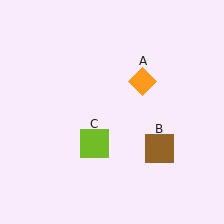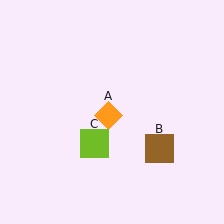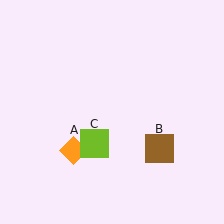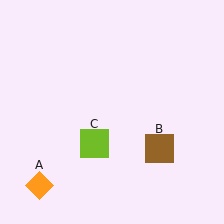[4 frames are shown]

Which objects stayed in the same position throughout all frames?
Brown square (object B) and lime square (object C) remained stationary.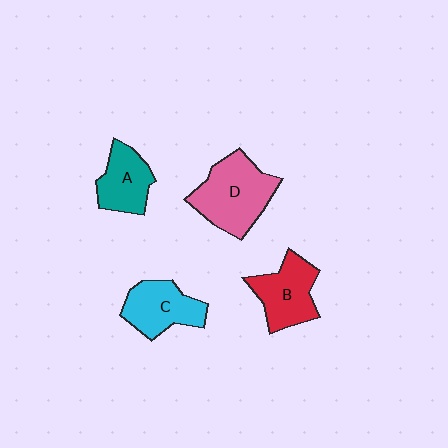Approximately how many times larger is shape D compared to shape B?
Approximately 1.3 times.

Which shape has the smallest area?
Shape A (teal).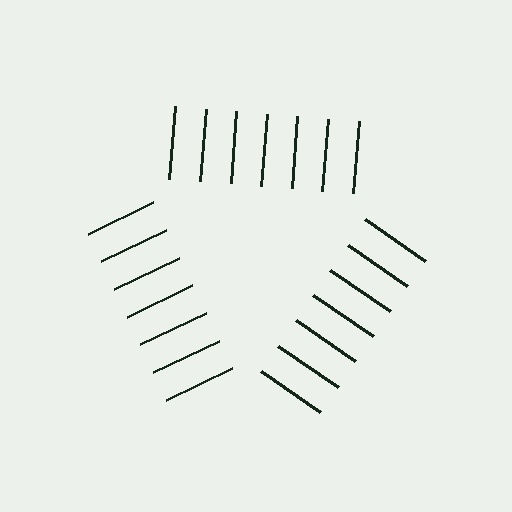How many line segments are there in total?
21 — 7 along each of the 3 edges.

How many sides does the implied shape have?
3 sides — the line-ends trace a triangle.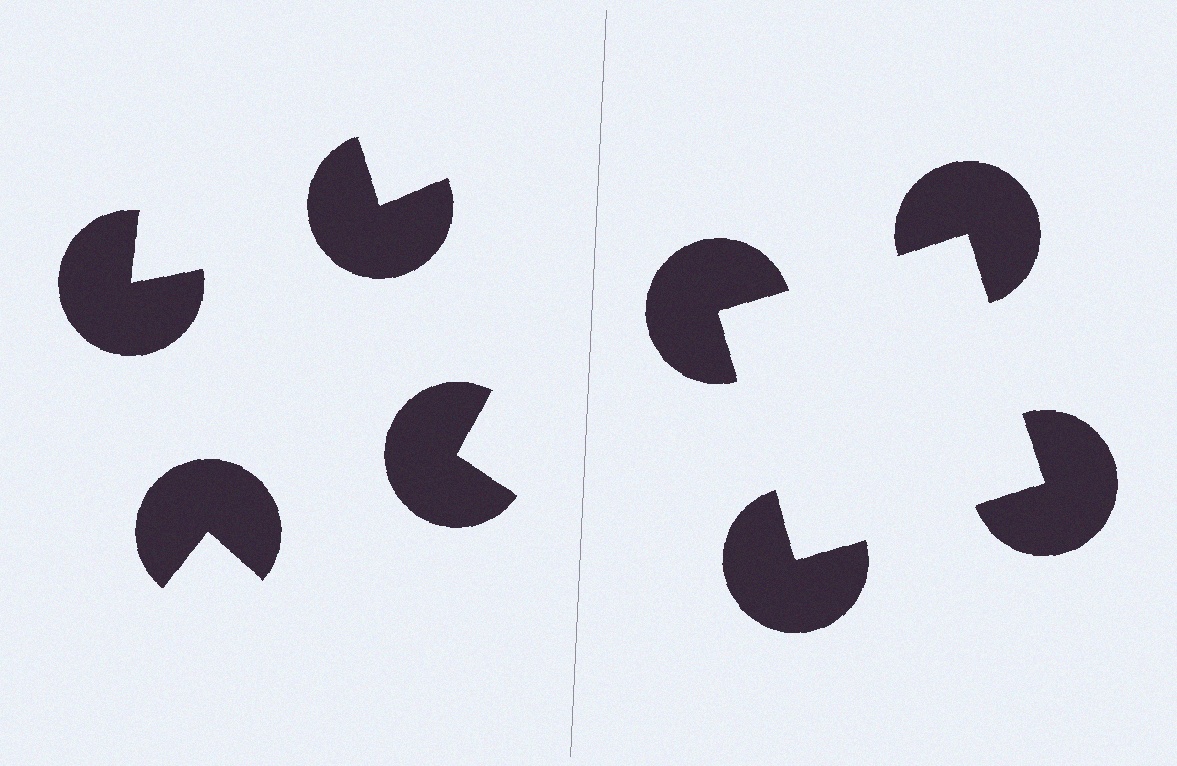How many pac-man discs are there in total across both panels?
8 — 4 on each side.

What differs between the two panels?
The pac-man discs are positioned identically on both sides; only the wedge orientations differ. On the right they align to a square; on the left they are misaligned.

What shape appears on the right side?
An illusory square.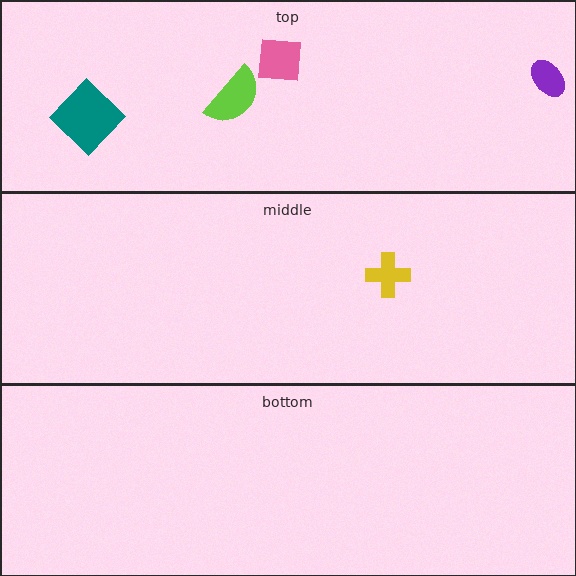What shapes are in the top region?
The pink square, the teal diamond, the lime semicircle, the purple ellipse.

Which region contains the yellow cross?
The middle region.